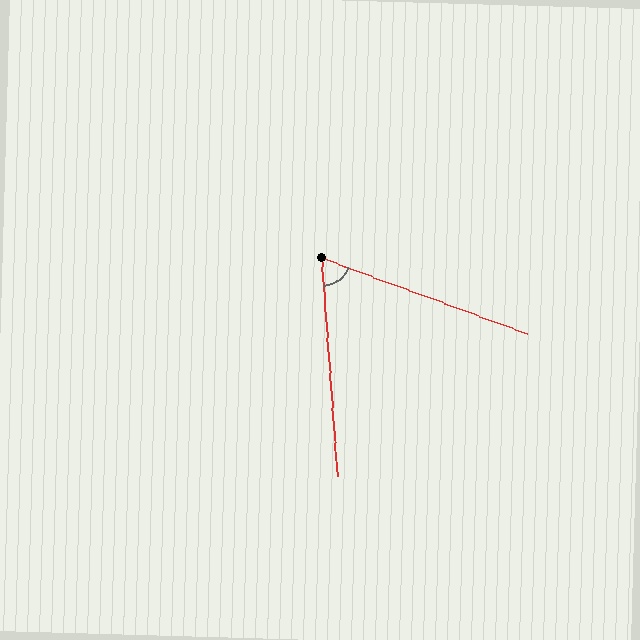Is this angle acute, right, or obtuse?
It is acute.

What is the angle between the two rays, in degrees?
Approximately 66 degrees.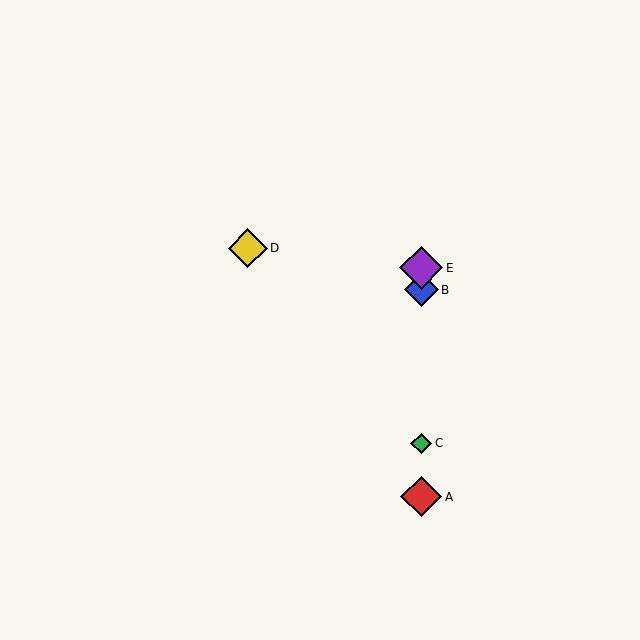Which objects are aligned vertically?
Objects A, B, C, E are aligned vertically.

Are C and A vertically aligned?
Yes, both are at x≈421.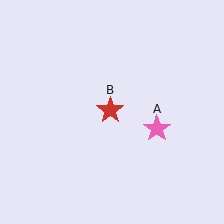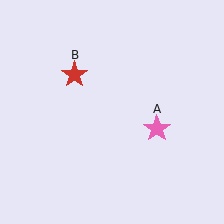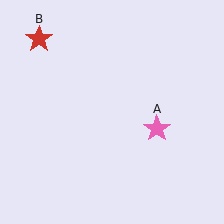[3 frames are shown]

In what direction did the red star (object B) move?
The red star (object B) moved up and to the left.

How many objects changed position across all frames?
1 object changed position: red star (object B).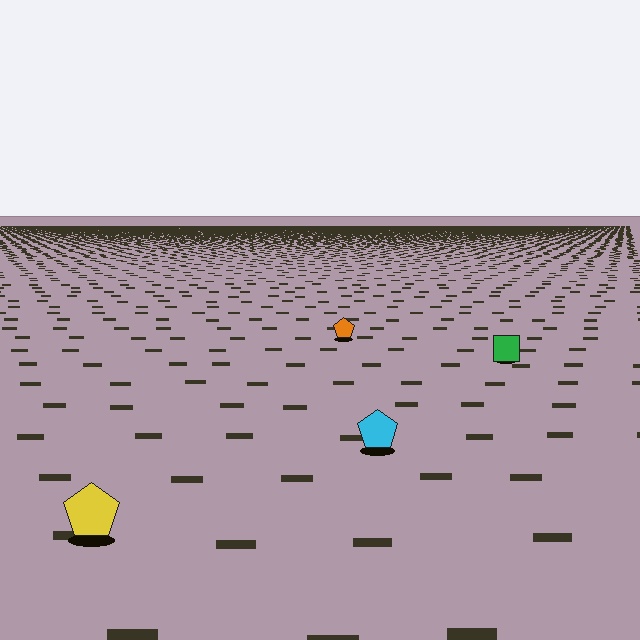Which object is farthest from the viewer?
The orange pentagon is farthest from the viewer. It appears smaller and the ground texture around it is denser.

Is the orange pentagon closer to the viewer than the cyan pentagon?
No. The cyan pentagon is closer — you can tell from the texture gradient: the ground texture is coarser near it.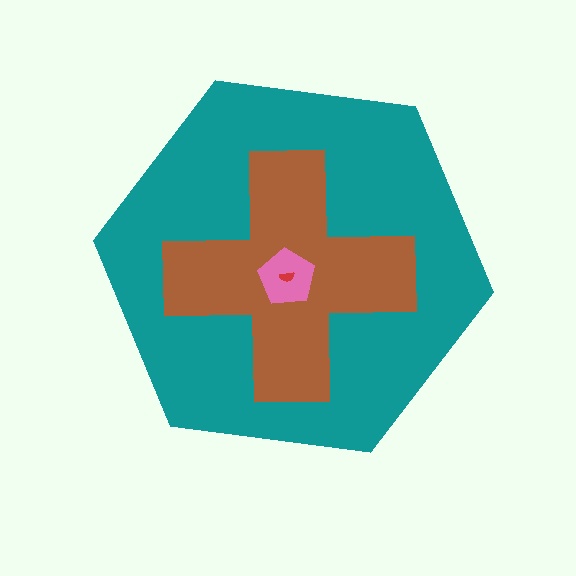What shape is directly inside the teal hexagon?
The brown cross.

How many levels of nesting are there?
4.